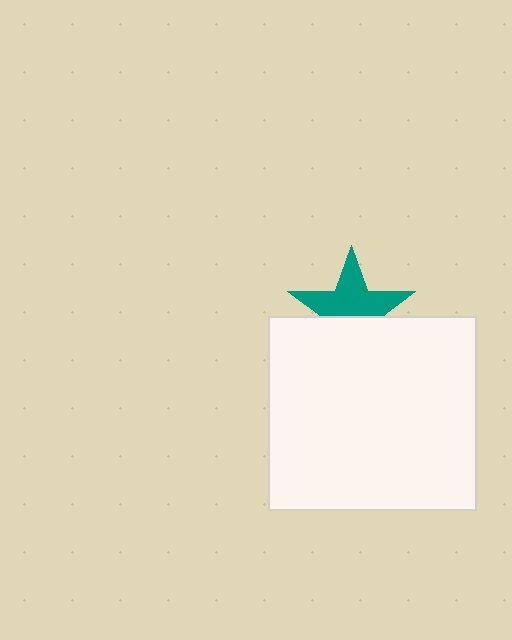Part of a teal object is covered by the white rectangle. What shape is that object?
It is a star.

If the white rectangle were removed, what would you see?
You would see the complete teal star.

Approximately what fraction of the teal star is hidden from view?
Roughly 42% of the teal star is hidden behind the white rectangle.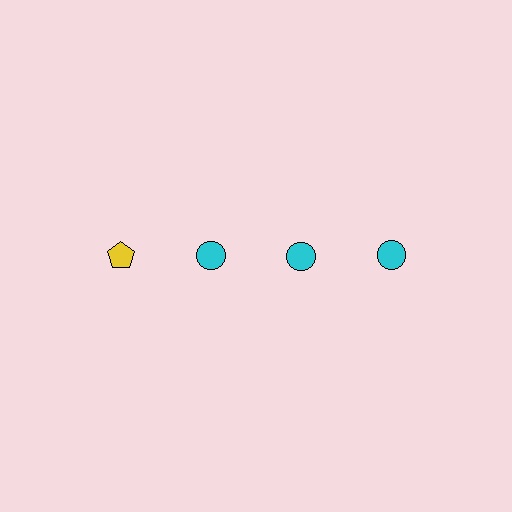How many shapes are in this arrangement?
There are 4 shapes arranged in a grid pattern.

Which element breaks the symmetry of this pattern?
The yellow pentagon in the top row, leftmost column breaks the symmetry. All other shapes are cyan circles.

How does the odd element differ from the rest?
It differs in both color (yellow instead of cyan) and shape (pentagon instead of circle).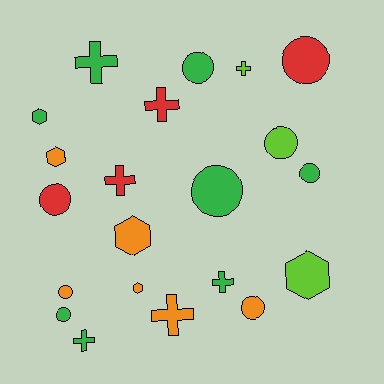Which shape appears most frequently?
Circle, with 9 objects.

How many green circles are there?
There are 4 green circles.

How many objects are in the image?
There are 21 objects.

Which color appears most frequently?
Green, with 8 objects.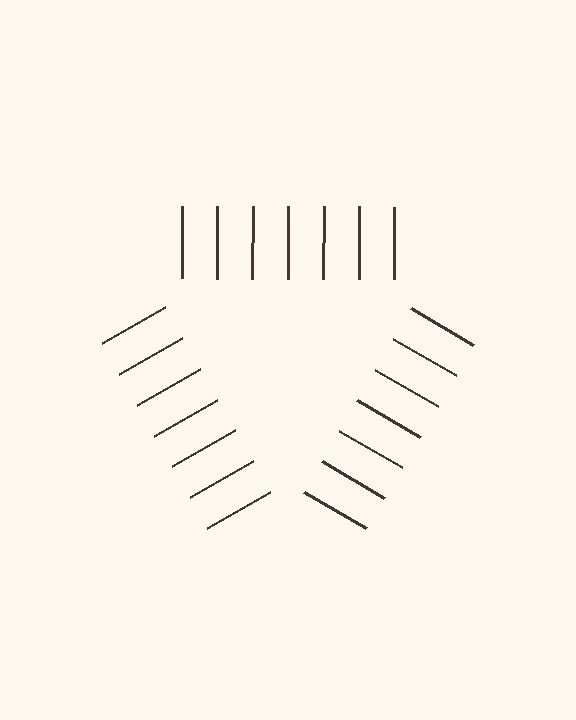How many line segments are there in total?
21 — 7 along each of the 3 edges.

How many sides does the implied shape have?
3 sides — the line-ends trace a triangle.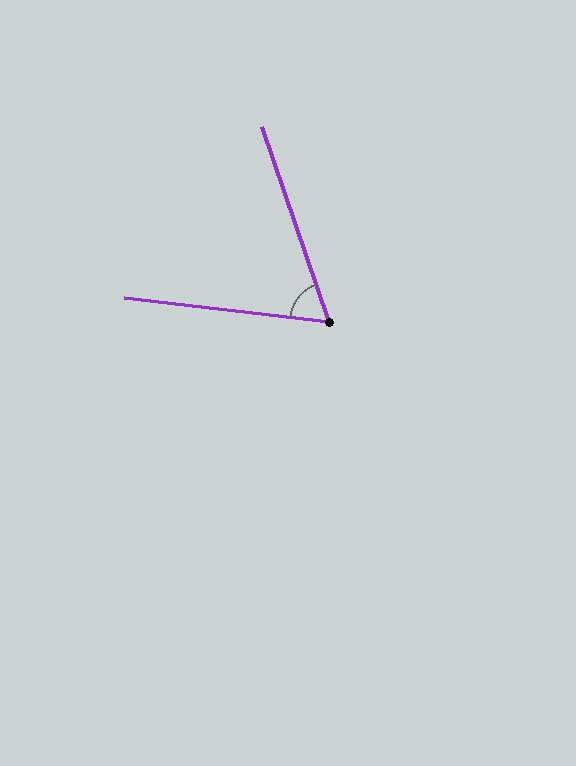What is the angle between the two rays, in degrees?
Approximately 64 degrees.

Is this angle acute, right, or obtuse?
It is acute.